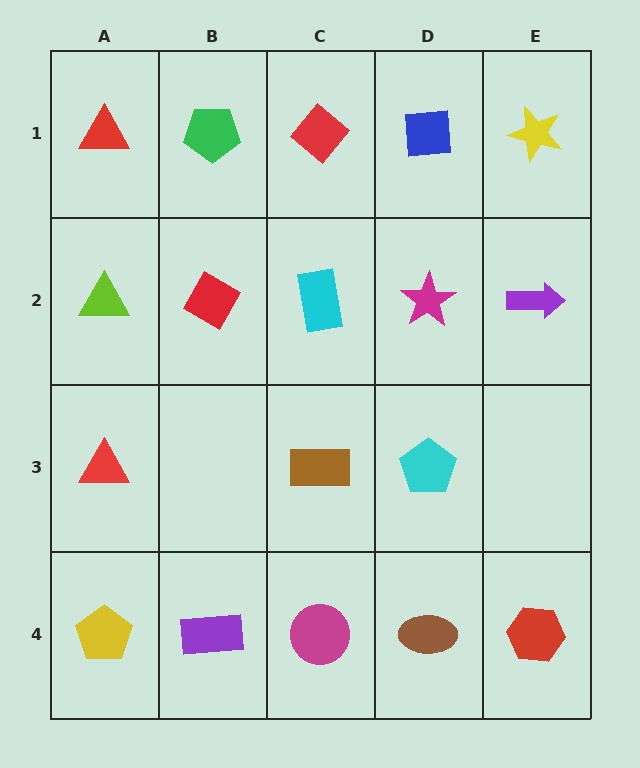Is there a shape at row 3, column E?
No, that cell is empty.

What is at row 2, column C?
A cyan rectangle.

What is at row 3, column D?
A cyan pentagon.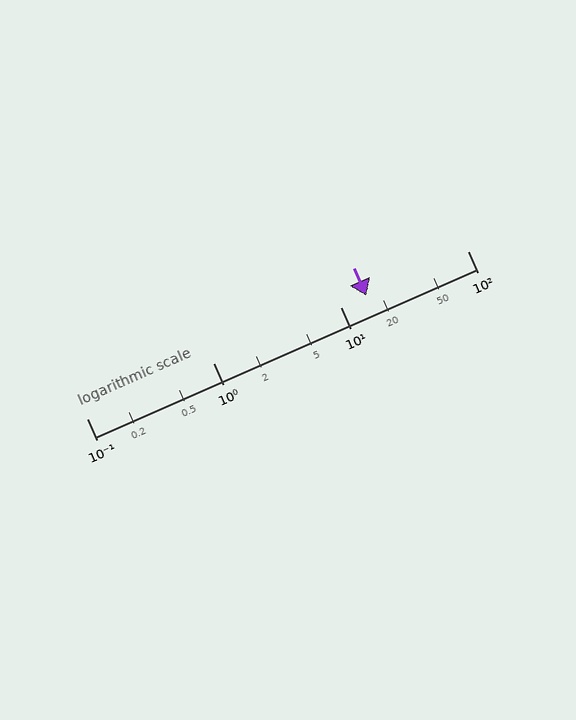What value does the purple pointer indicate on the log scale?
The pointer indicates approximately 16.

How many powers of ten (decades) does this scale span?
The scale spans 3 decades, from 0.1 to 100.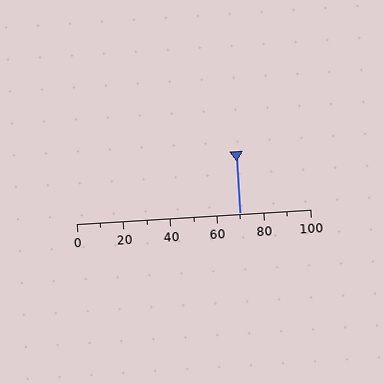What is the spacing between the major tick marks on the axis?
The major ticks are spaced 20 apart.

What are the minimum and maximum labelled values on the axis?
The axis runs from 0 to 100.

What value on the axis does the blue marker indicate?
The marker indicates approximately 70.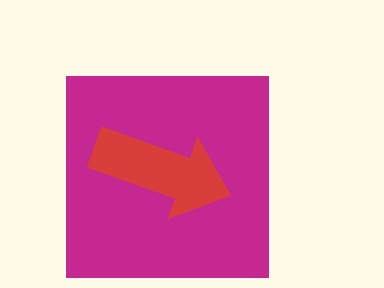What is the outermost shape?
The magenta square.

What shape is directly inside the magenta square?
The red arrow.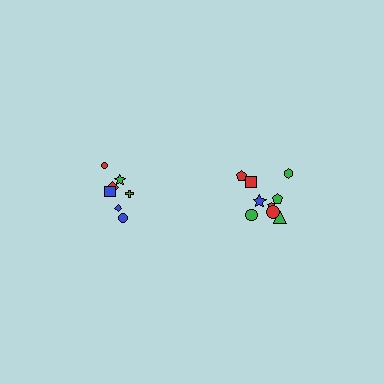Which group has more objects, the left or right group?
The right group.